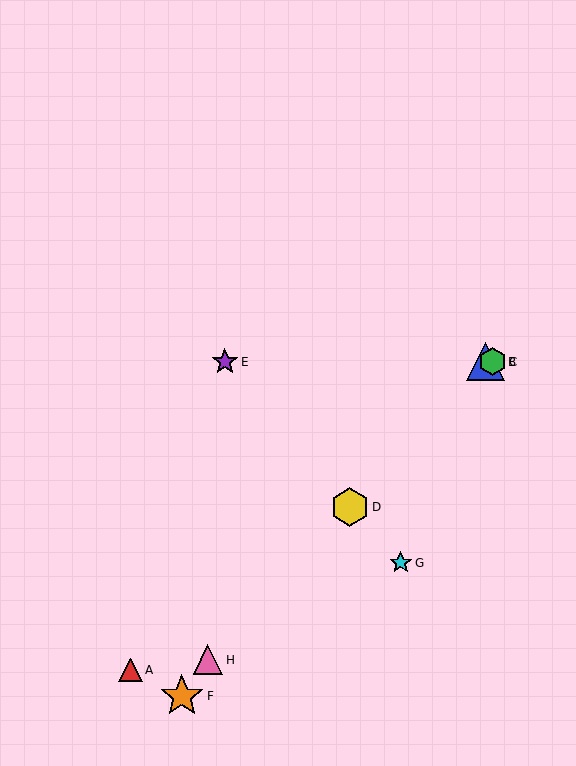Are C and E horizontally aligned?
Yes, both are at y≈362.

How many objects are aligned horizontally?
3 objects (B, C, E) are aligned horizontally.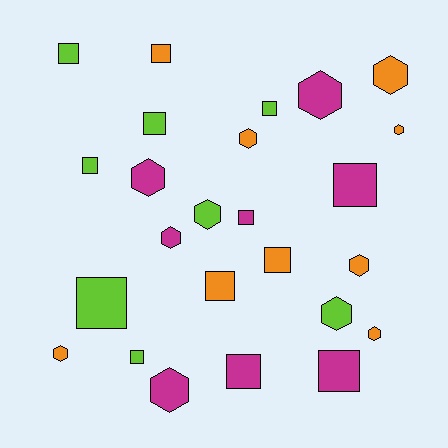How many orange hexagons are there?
There are 6 orange hexagons.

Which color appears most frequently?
Orange, with 9 objects.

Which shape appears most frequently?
Square, with 13 objects.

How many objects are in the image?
There are 25 objects.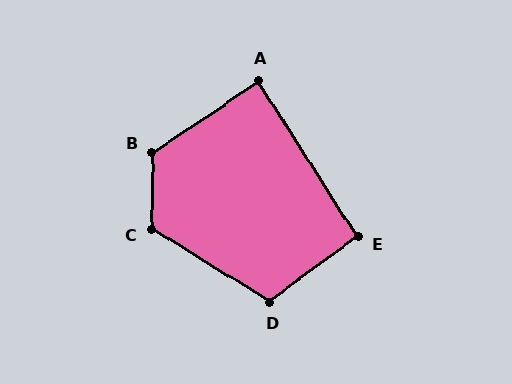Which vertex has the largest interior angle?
B, at approximately 124 degrees.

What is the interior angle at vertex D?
Approximately 112 degrees (obtuse).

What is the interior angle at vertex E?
Approximately 94 degrees (approximately right).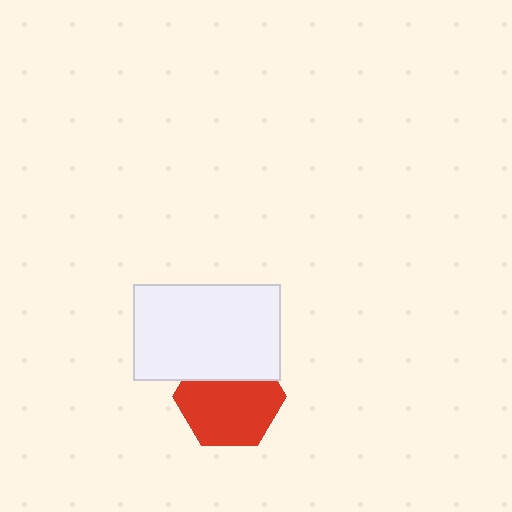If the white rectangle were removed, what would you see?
You would see the complete red hexagon.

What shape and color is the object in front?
The object in front is a white rectangle.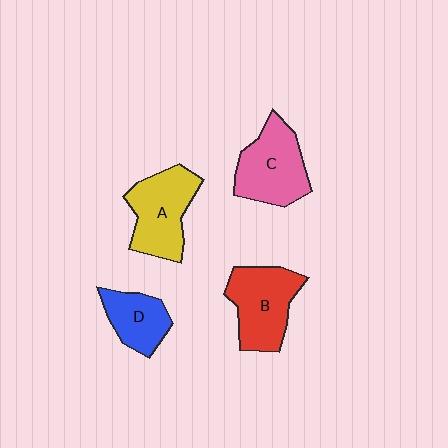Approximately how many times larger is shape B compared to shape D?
Approximately 1.5 times.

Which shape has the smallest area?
Shape D (blue).